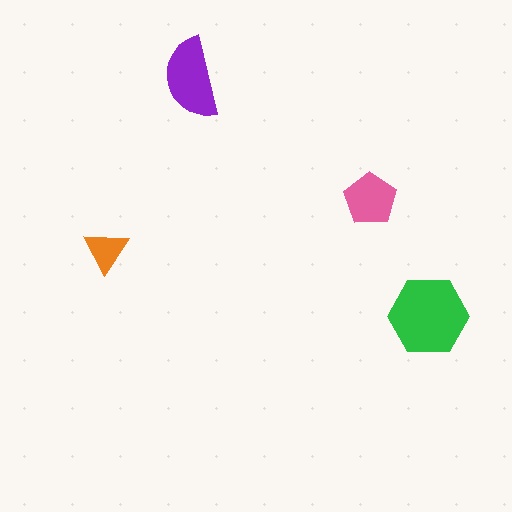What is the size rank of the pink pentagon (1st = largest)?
3rd.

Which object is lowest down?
The green hexagon is bottommost.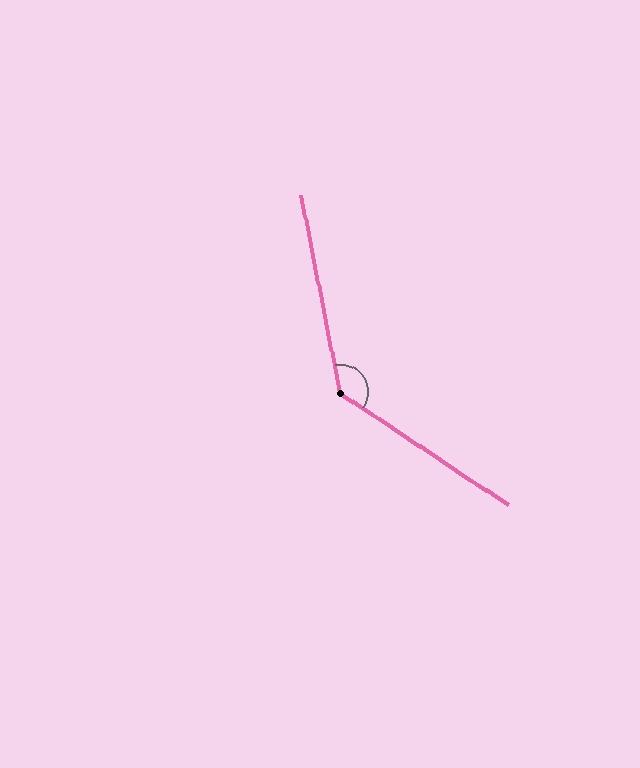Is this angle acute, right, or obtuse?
It is obtuse.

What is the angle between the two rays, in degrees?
Approximately 135 degrees.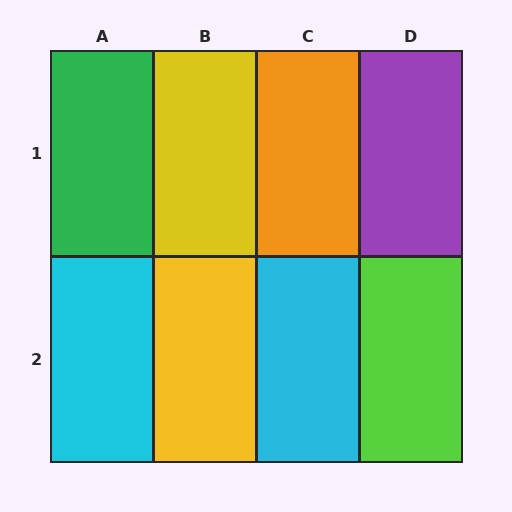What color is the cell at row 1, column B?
Yellow.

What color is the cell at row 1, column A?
Green.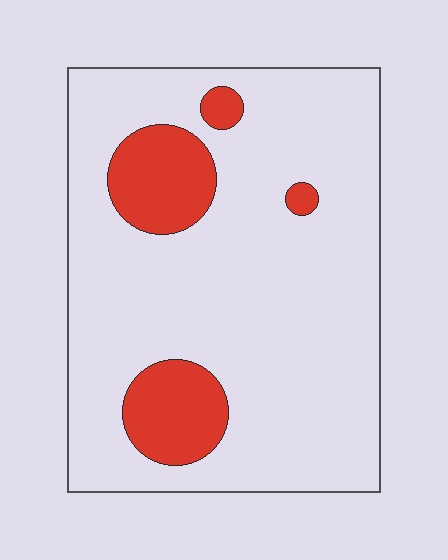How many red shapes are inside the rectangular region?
4.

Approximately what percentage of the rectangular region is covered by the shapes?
Approximately 15%.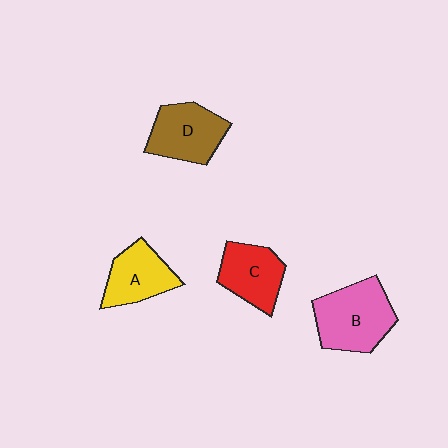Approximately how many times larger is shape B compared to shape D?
Approximately 1.2 times.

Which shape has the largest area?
Shape B (pink).